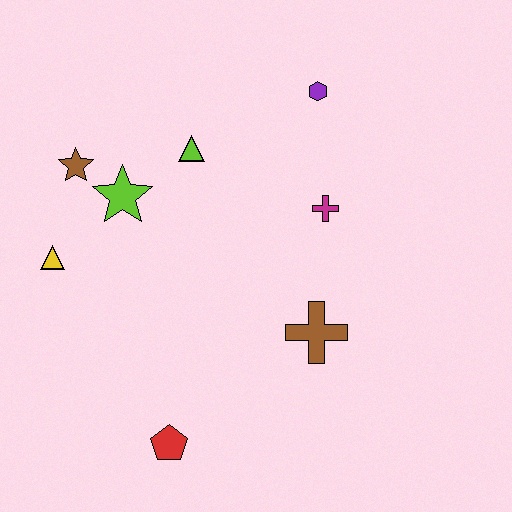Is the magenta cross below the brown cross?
No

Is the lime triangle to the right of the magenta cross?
No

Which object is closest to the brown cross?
The magenta cross is closest to the brown cross.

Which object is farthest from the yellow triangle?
The purple hexagon is farthest from the yellow triangle.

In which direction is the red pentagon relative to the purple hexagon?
The red pentagon is below the purple hexagon.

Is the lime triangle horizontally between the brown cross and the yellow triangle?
Yes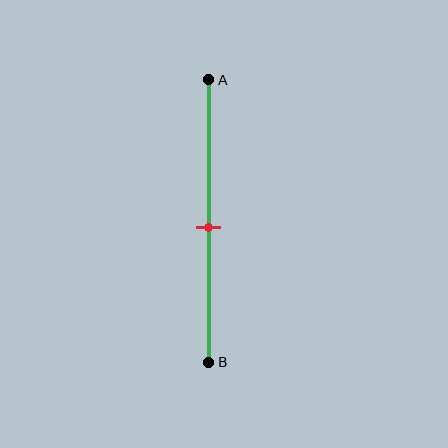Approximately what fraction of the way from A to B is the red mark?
The red mark is approximately 50% of the way from A to B.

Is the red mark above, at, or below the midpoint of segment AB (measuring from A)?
The red mark is approximately at the midpoint of segment AB.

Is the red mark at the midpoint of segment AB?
Yes, the mark is approximately at the midpoint.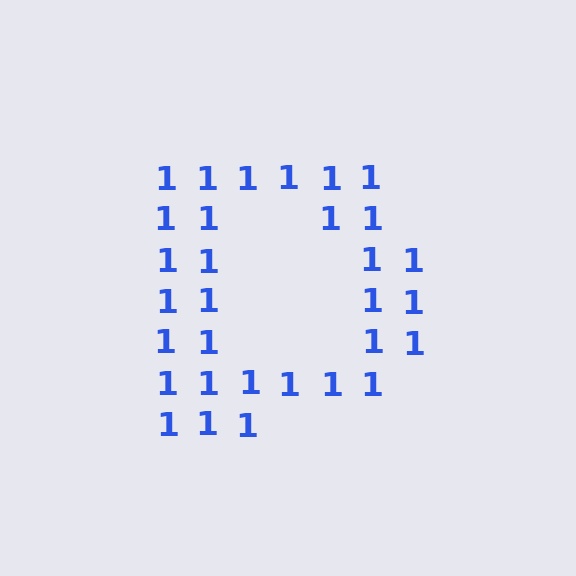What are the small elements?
The small elements are digit 1's.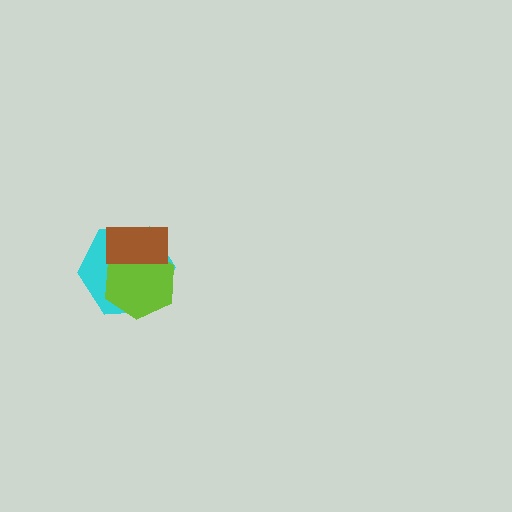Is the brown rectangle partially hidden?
No, no other shape covers it.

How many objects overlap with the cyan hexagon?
2 objects overlap with the cyan hexagon.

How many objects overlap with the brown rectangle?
2 objects overlap with the brown rectangle.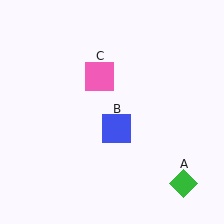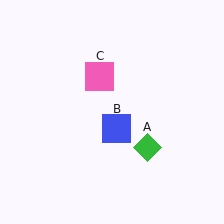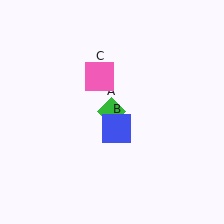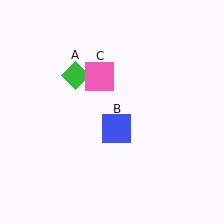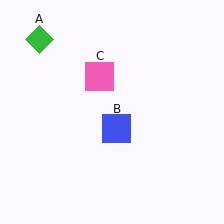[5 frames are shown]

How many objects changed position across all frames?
1 object changed position: green diamond (object A).